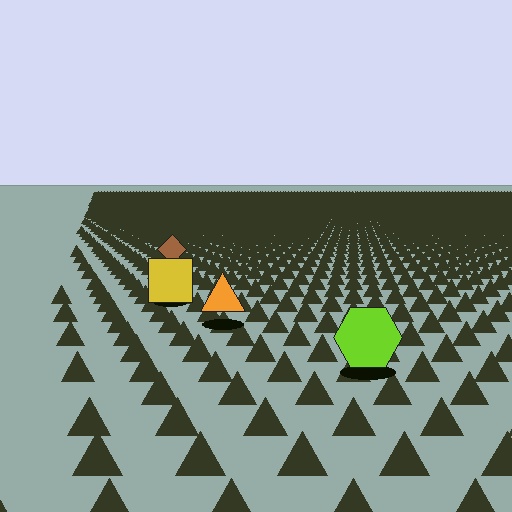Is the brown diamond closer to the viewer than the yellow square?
No. The yellow square is closer — you can tell from the texture gradient: the ground texture is coarser near it.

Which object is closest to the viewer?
The lime hexagon is closest. The texture marks near it are larger and more spread out.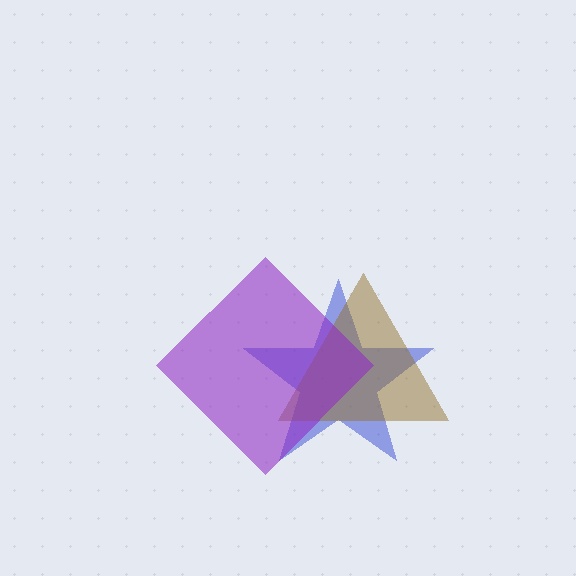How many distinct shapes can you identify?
There are 3 distinct shapes: a blue star, a brown triangle, a purple diamond.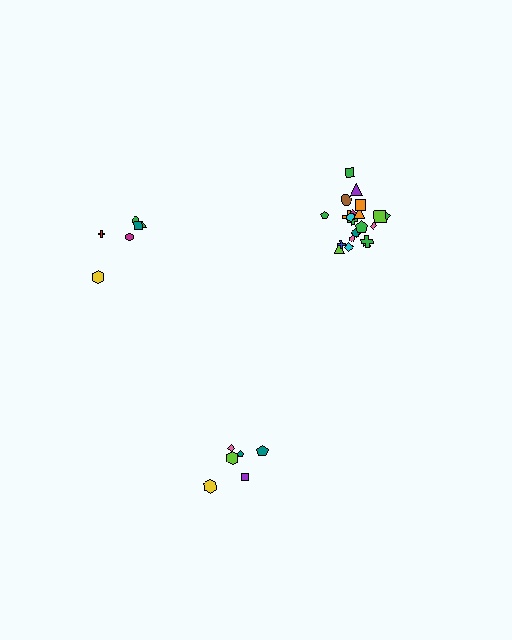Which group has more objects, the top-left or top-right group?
The top-right group.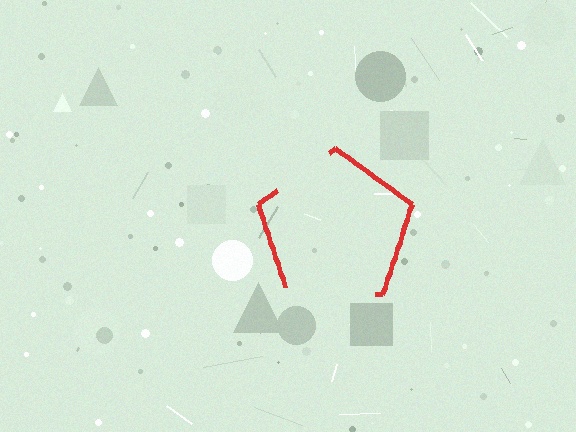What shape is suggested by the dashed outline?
The dashed outline suggests a pentagon.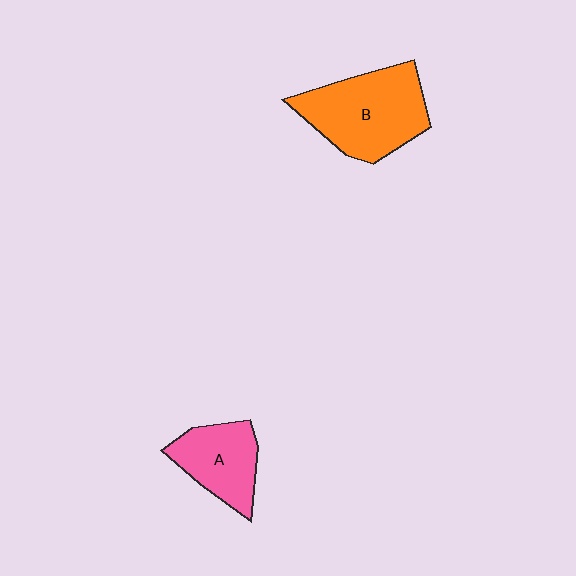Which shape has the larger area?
Shape B (orange).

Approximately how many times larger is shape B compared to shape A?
Approximately 1.6 times.